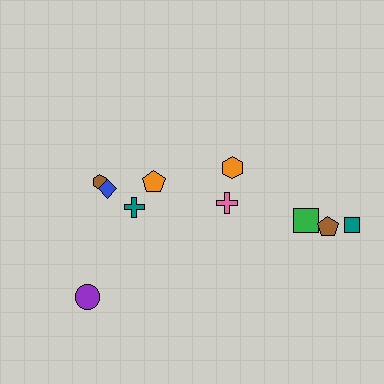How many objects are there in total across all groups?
There are 10 objects.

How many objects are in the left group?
There are 6 objects.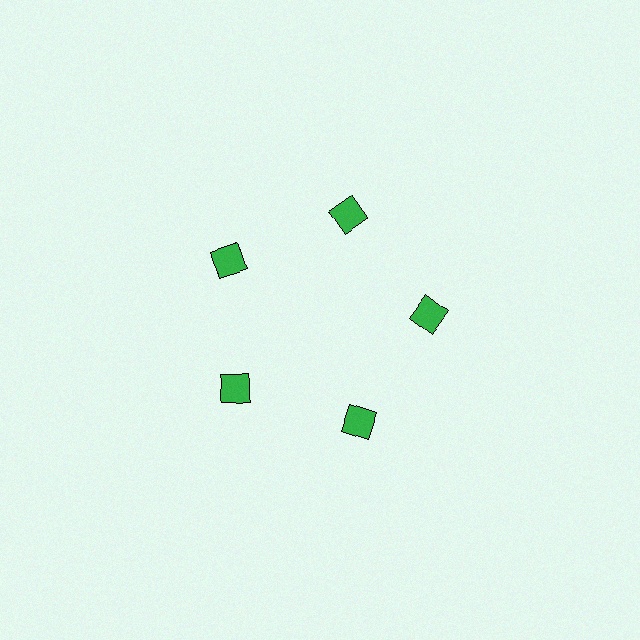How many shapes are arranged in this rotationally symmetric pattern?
There are 5 shapes, arranged in 5 groups of 1.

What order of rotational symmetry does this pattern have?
This pattern has 5-fold rotational symmetry.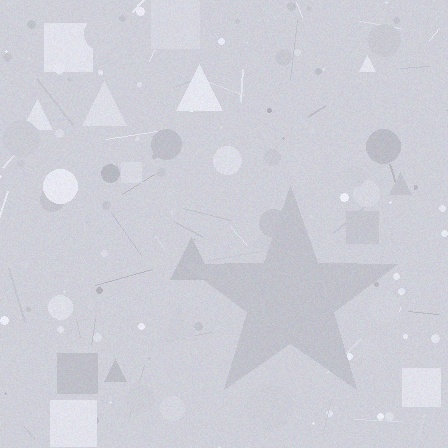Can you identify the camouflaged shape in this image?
The camouflaged shape is a star.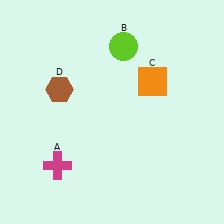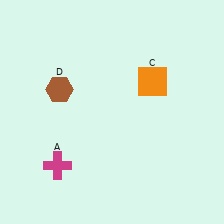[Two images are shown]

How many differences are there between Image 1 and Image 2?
There is 1 difference between the two images.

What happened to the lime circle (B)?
The lime circle (B) was removed in Image 2. It was in the top-right area of Image 1.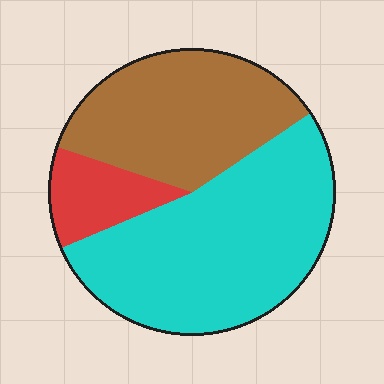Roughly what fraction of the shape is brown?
Brown covers 36% of the shape.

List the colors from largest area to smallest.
From largest to smallest: cyan, brown, red.